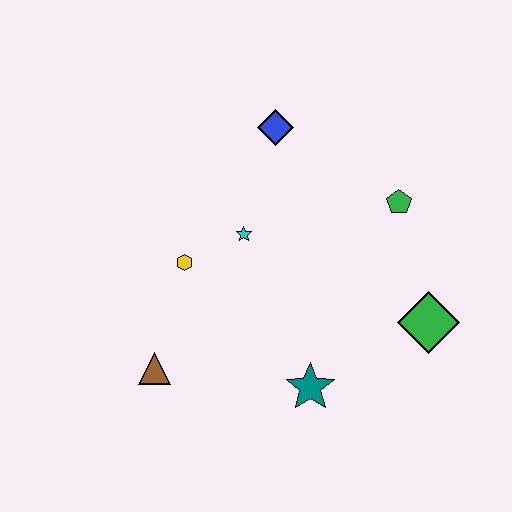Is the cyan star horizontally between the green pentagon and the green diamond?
No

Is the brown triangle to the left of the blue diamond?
Yes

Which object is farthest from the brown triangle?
The green pentagon is farthest from the brown triangle.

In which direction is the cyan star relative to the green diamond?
The cyan star is to the left of the green diamond.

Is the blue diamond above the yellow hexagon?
Yes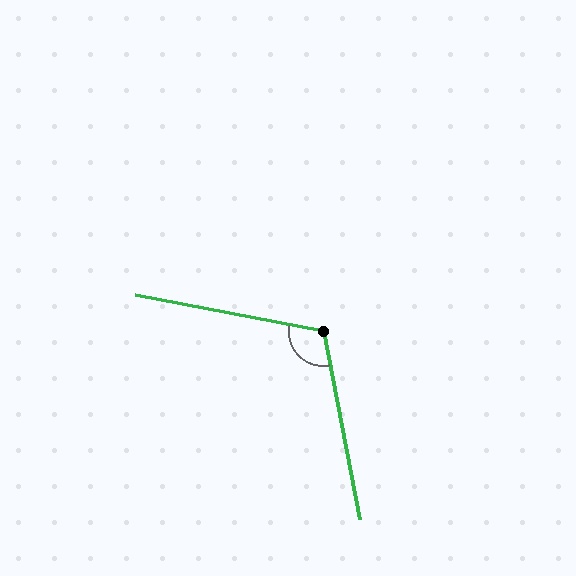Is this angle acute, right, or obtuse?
It is obtuse.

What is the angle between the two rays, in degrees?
Approximately 112 degrees.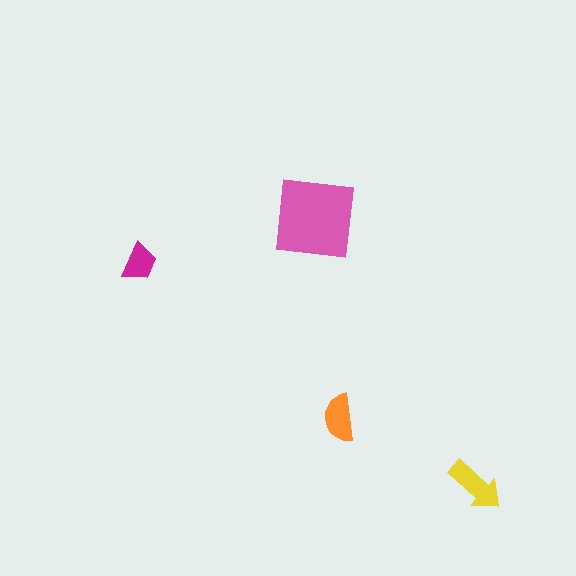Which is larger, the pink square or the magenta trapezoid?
The pink square.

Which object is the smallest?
The magenta trapezoid.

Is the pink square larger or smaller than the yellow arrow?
Larger.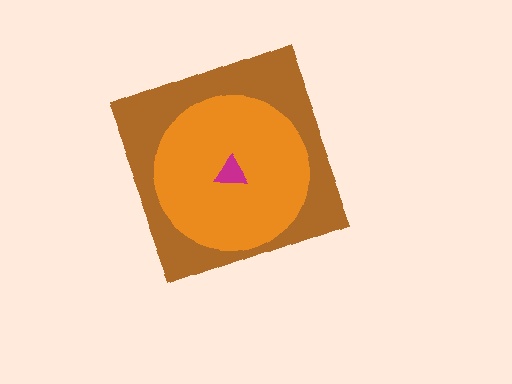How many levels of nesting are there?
3.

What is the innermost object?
The magenta triangle.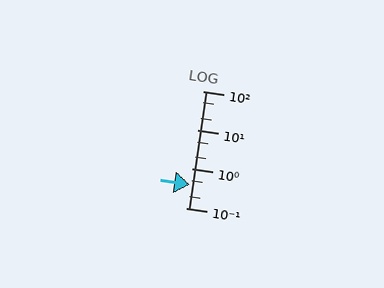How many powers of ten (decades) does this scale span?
The scale spans 3 decades, from 0.1 to 100.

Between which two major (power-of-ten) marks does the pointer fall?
The pointer is between 0.1 and 1.